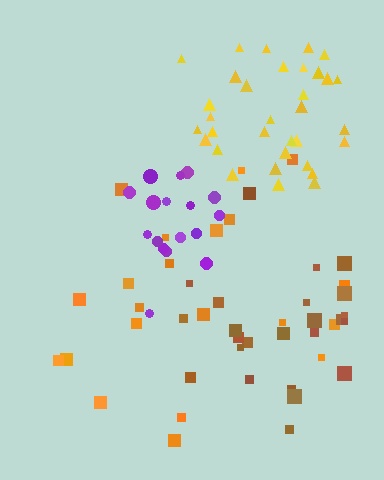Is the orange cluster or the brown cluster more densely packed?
Brown.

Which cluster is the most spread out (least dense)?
Orange.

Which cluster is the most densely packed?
Yellow.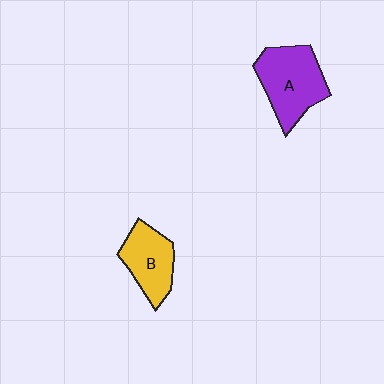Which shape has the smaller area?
Shape B (yellow).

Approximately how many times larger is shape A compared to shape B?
Approximately 1.4 times.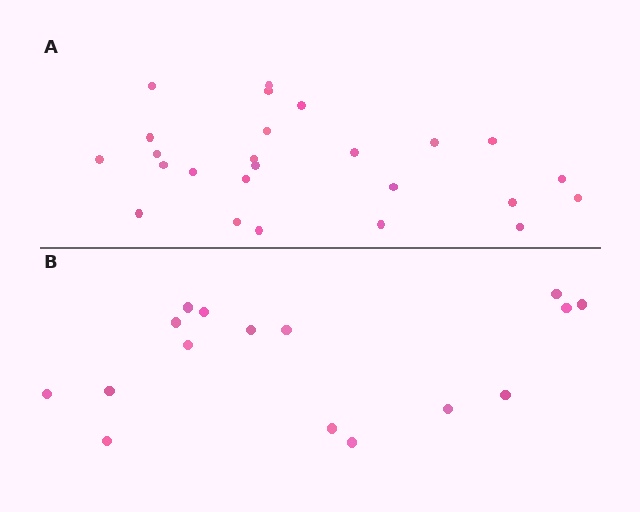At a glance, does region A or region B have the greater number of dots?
Region A (the top region) has more dots.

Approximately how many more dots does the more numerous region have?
Region A has roughly 8 or so more dots than region B.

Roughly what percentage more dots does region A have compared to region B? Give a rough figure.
About 55% more.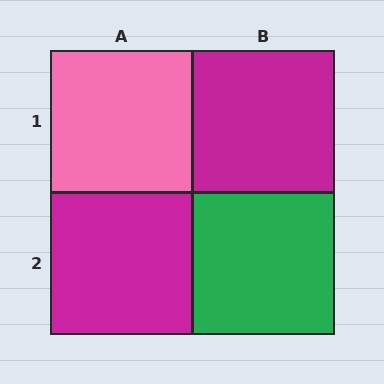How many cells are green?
1 cell is green.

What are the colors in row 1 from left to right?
Pink, magenta.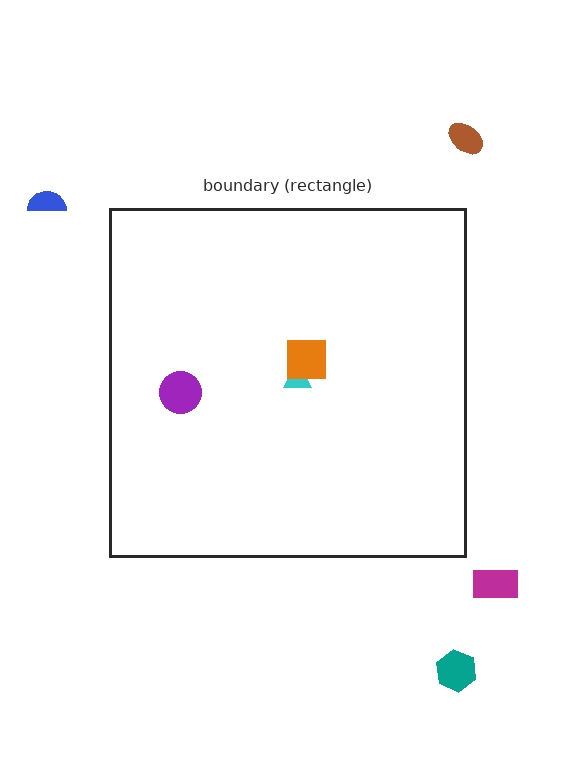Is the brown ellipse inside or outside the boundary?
Outside.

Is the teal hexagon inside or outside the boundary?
Outside.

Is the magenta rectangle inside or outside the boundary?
Outside.